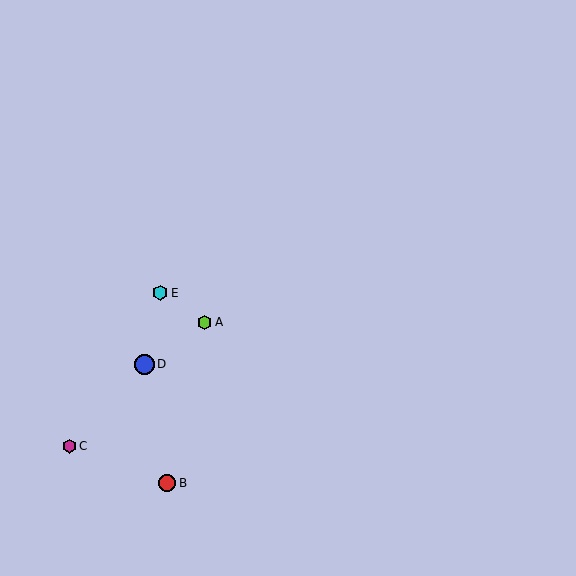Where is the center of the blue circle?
The center of the blue circle is at (144, 364).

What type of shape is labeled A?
Shape A is a lime hexagon.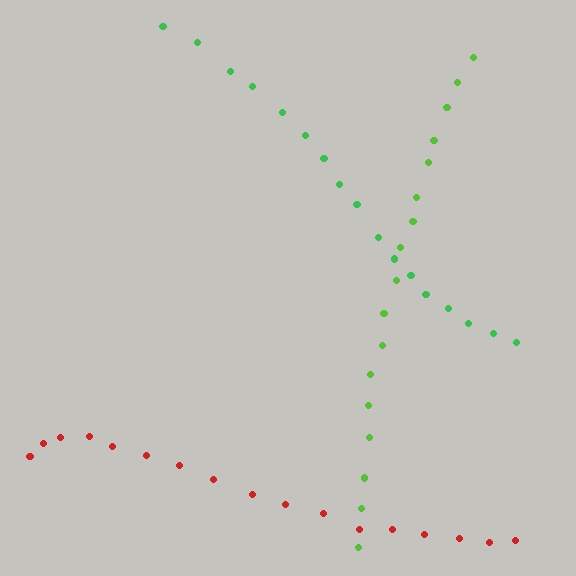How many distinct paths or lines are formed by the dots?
There are 3 distinct paths.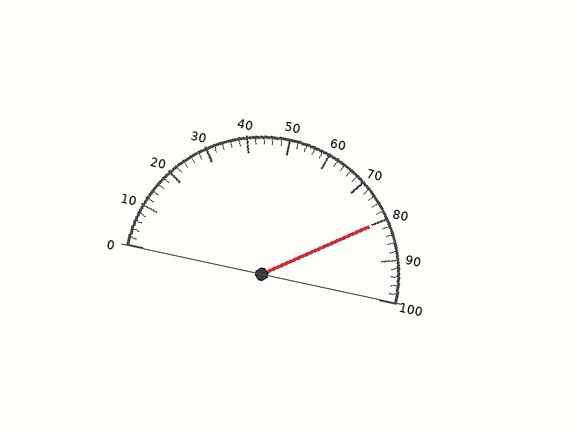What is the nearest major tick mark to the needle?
The nearest major tick mark is 80.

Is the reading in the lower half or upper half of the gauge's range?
The reading is in the upper half of the range (0 to 100).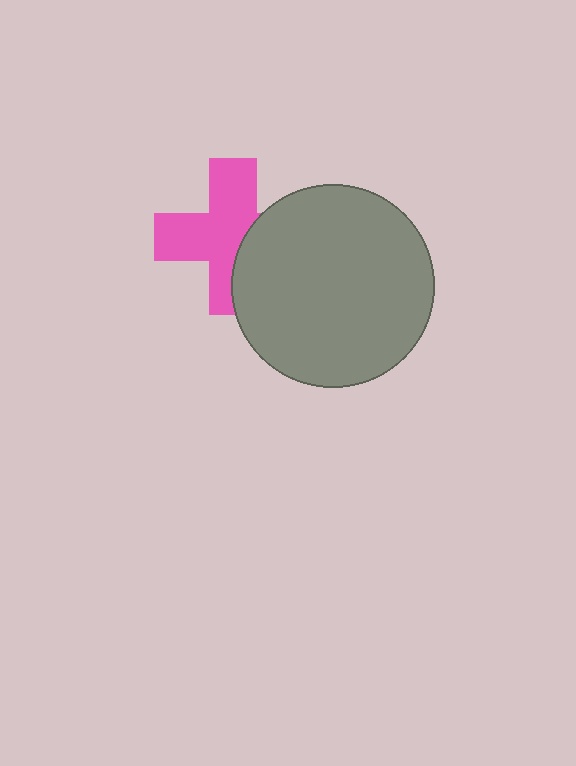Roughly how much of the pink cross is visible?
About half of it is visible (roughly 65%).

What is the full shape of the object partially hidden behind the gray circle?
The partially hidden object is a pink cross.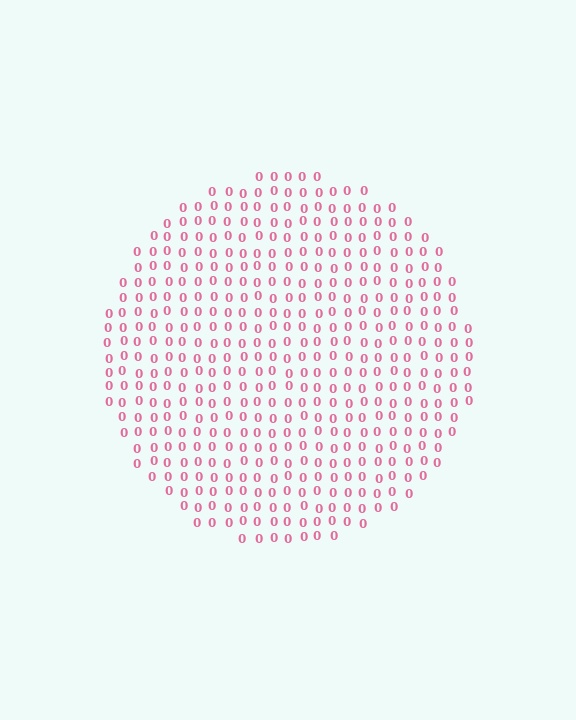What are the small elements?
The small elements are digit 0's.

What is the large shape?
The large shape is a circle.